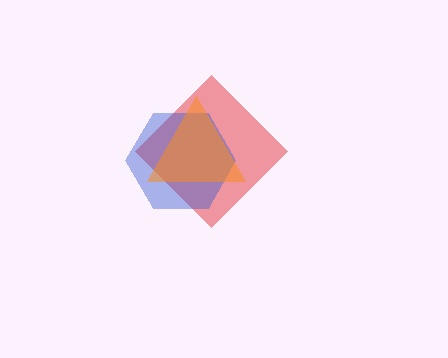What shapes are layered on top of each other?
The layered shapes are: a red diamond, a blue hexagon, an orange triangle.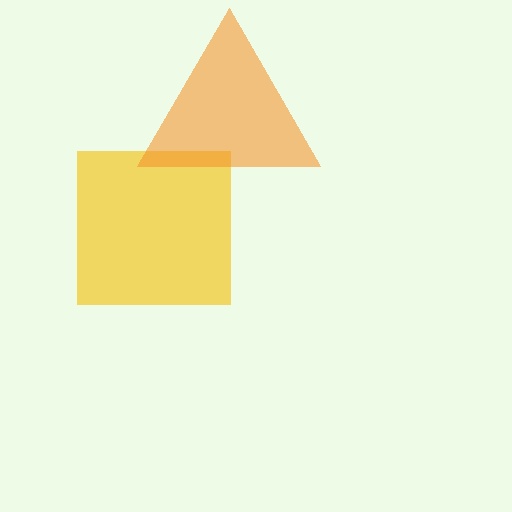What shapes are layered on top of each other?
The layered shapes are: a yellow square, an orange triangle.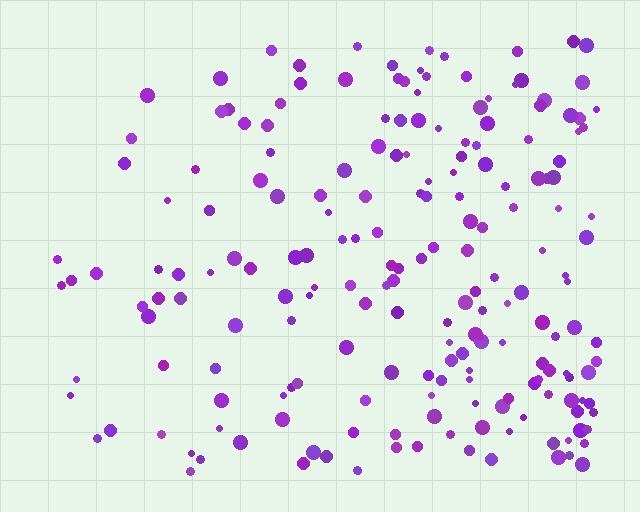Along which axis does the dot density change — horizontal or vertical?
Horizontal.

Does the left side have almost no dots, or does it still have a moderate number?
Still a moderate number, just noticeably fewer than the right.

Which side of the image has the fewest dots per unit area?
The left.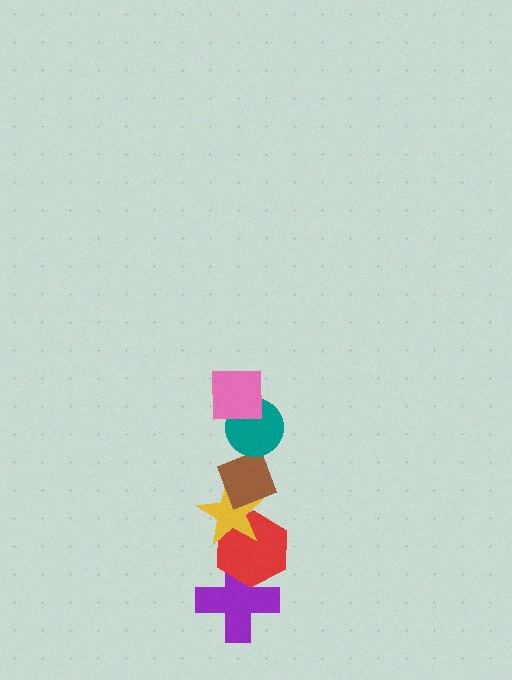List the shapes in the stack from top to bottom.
From top to bottom: the pink square, the teal circle, the brown diamond, the yellow star, the red hexagon, the purple cross.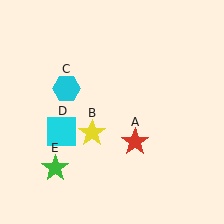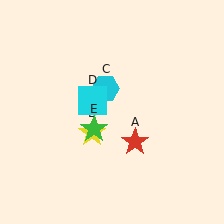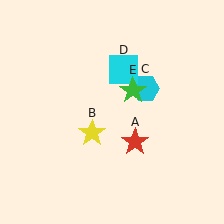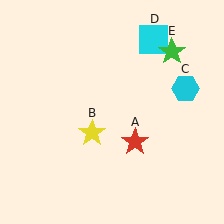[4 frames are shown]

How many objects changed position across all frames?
3 objects changed position: cyan hexagon (object C), cyan square (object D), green star (object E).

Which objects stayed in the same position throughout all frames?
Red star (object A) and yellow star (object B) remained stationary.